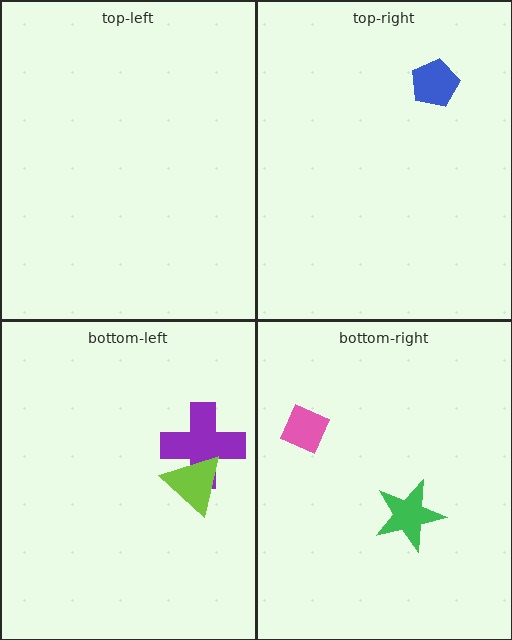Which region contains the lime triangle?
The bottom-left region.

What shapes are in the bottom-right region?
The pink diamond, the green star.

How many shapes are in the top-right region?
1.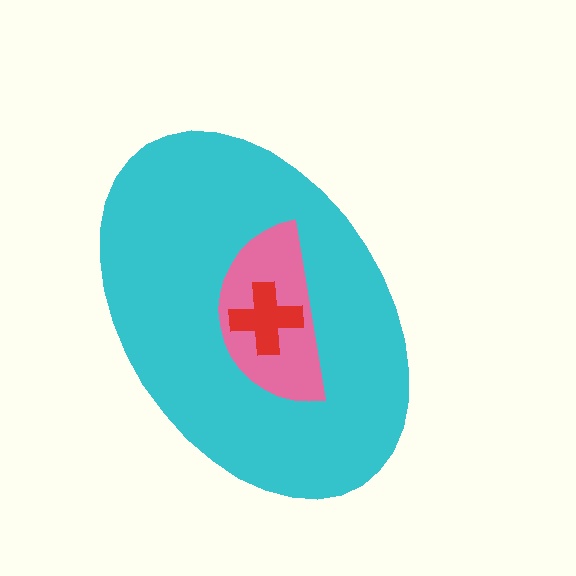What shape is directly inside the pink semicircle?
The red cross.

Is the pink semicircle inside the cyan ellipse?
Yes.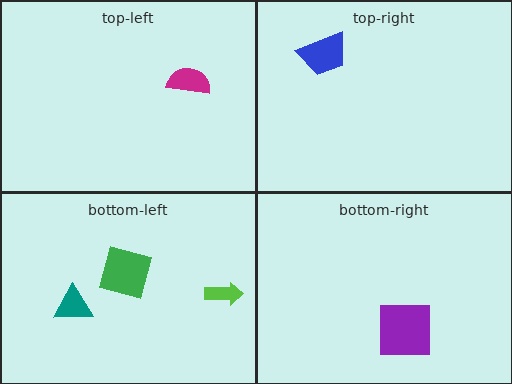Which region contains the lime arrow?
The bottom-left region.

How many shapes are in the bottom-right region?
1.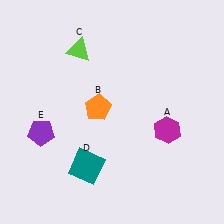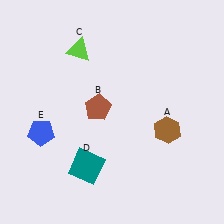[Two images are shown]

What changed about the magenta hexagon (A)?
In Image 1, A is magenta. In Image 2, it changed to brown.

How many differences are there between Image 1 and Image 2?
There are 3 differences between the two images.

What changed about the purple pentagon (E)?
In Image 1, E is purple. In Image 2, it changed to blue.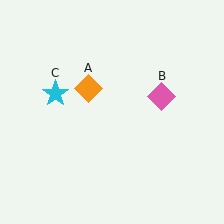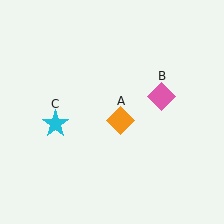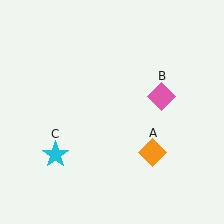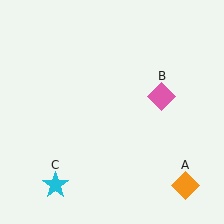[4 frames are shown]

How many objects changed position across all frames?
2 objects changed position: orange diamond (object A), cyan star (object C).